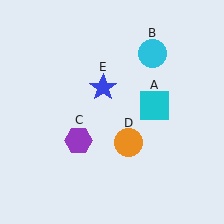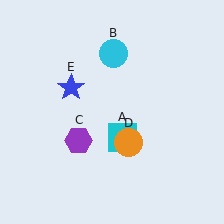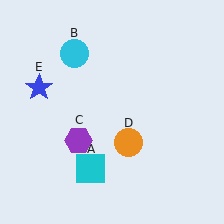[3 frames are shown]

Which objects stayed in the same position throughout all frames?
Purple hexagon (object C) and orange circle (object D) remained stationary.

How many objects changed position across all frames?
3 objects changed position: cyan square (object A), cyan circle (object B), blue star (object E).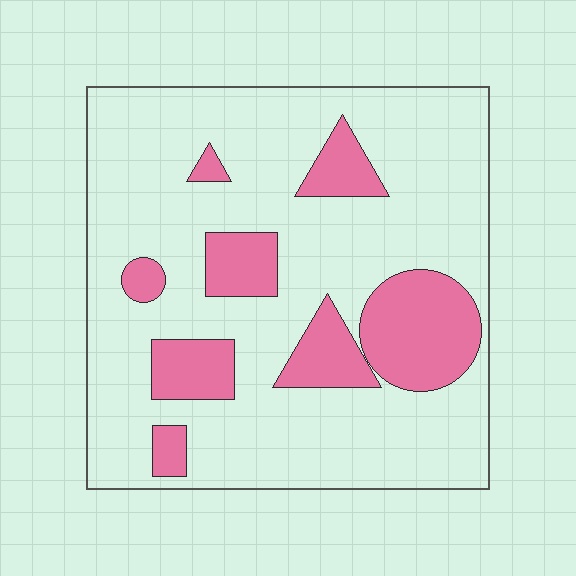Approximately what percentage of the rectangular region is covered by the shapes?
Approximately 20%.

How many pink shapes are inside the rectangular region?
8.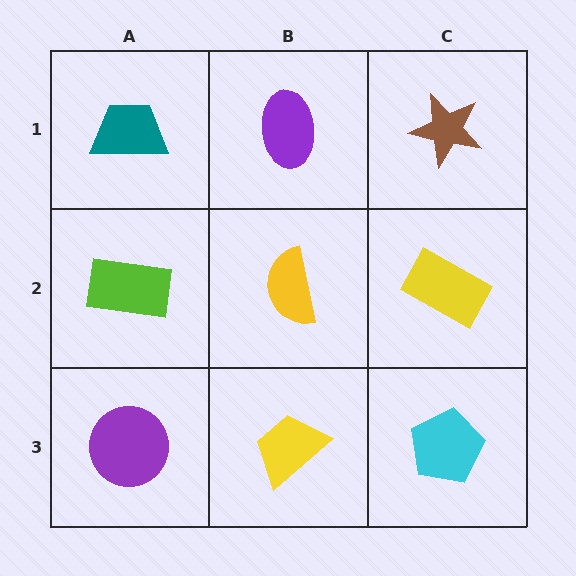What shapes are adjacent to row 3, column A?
A lime rectangle (row 2, column A), a yellow trapezoid (row 3, column B).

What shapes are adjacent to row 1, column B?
A yellow semicircle (row 2, column B), a teal trapezoid (row 1, column A), a brown star (row 1, column C).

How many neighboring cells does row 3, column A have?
2.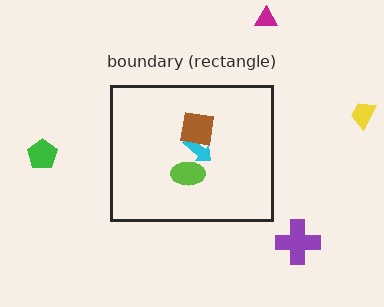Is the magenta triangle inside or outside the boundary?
Outside.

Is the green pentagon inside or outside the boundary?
Outside.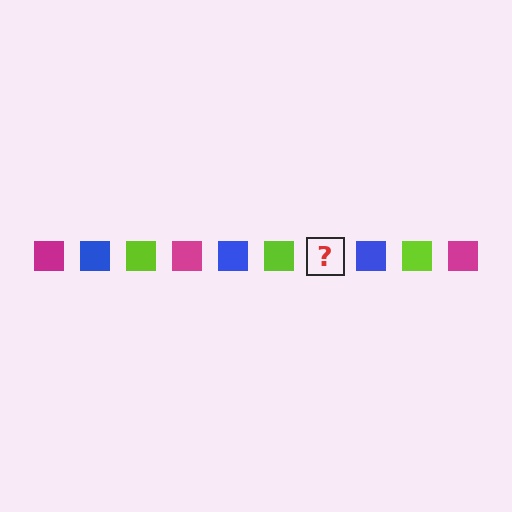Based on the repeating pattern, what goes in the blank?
The blank should be a magenta square.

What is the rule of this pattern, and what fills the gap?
The rule is that the pattern cycles through magenta, blue, lime squares. The gap should be filled with a magenta square.